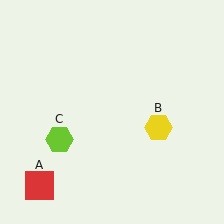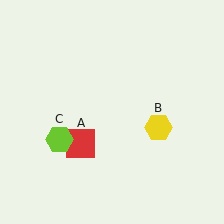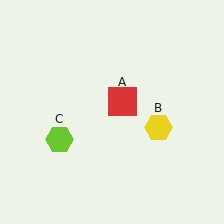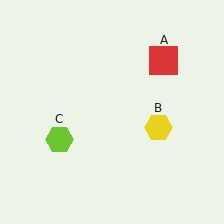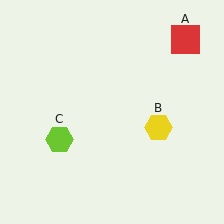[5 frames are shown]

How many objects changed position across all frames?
1 object changed position: red square (object A).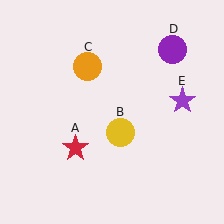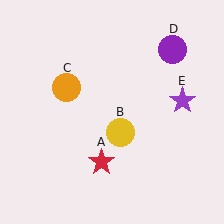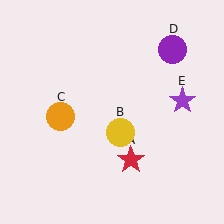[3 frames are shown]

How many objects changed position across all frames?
2 objects changed position: red star (object A), orange circle (object C).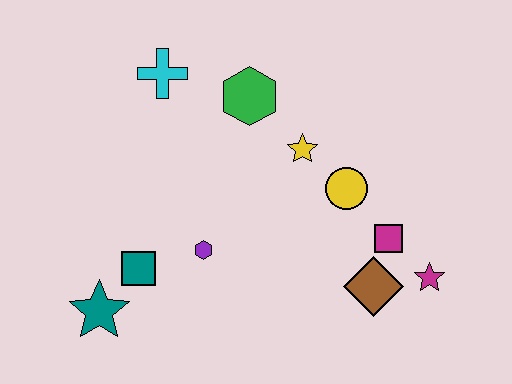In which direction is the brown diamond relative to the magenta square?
The brown diamond is below the magenta square.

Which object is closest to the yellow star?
The yellow circle is closest to the yellow star.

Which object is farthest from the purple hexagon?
The magenta star is farthest from the purple hexagon.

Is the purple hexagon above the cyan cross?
No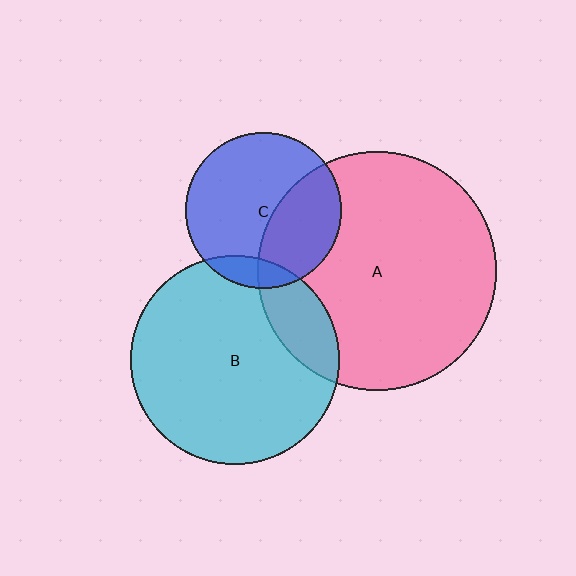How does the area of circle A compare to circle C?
Approximately 2.4 times.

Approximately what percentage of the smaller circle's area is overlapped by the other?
Approximately 10%.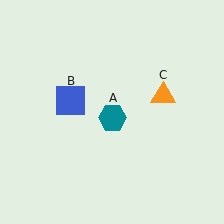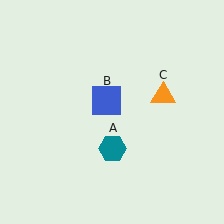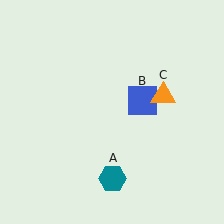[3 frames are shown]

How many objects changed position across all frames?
2 objects changed position: teal hexagon (object A), blue square (object B).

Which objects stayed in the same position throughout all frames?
Orange triangle (object C) remained stationary.